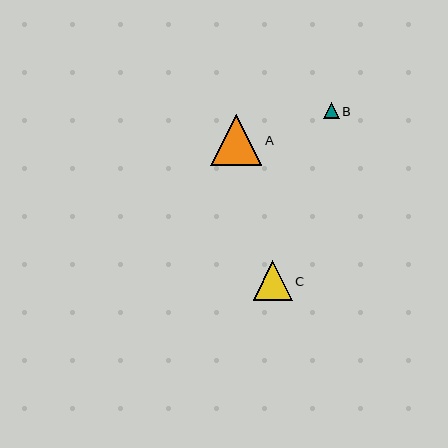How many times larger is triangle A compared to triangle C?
Triangle A is approximately 1.3 times the size of triangle C.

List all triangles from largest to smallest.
From largest to smallest: A, C, B.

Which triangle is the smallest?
Triangle B is the smallest with a size of approximately 16 pixels.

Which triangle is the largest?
Triangle A is the largest with a size of approximately 51 pixels.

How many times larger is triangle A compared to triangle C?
Triangle A is approximately 1.3 times the size of triangle C.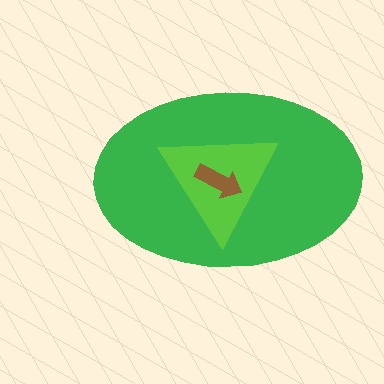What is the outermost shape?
The green ellipse.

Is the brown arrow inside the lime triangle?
Yes.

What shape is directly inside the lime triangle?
The brown arrow.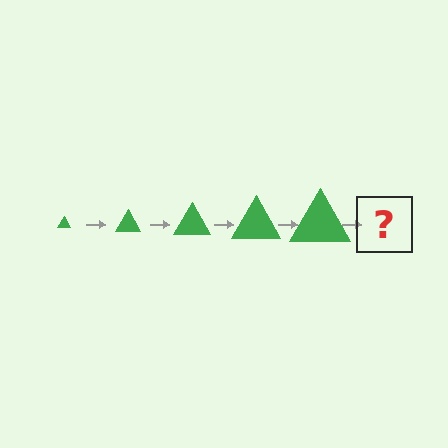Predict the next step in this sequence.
The next step is a green triangle, larger than the previous one.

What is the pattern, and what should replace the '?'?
The pattern is that the triangle gets progressively larger each step. The '?' should be a green triangle, larger than the previous one.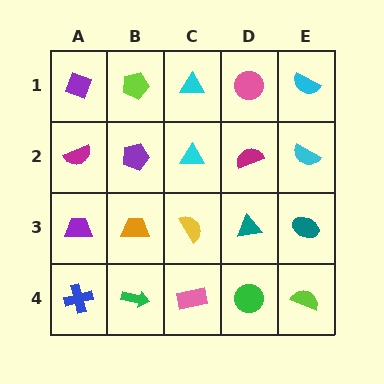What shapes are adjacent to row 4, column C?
A yellow semicircle (row 3, column C), a green arrow (row 4, column B), a green circle (row 4, column D).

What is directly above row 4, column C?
A yellow semicircle.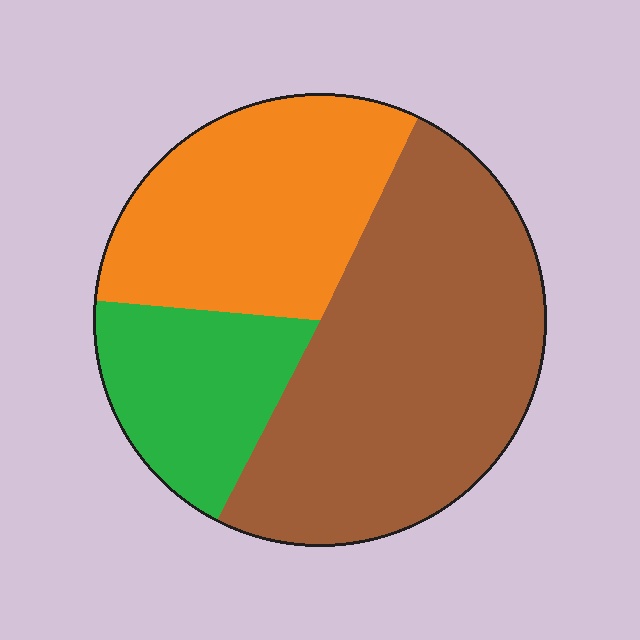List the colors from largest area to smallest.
From largest to smallest: brown, orange, green.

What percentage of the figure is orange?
Orange covers 31% of the figure.